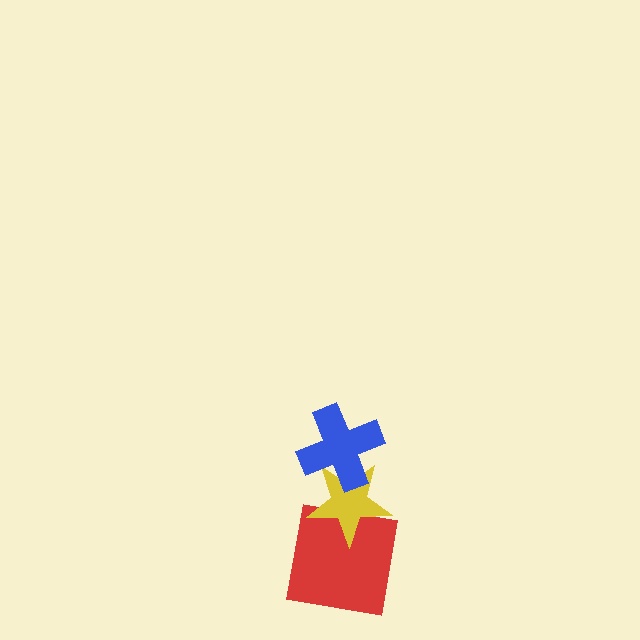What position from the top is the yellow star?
The yellow star is 2nd from the top.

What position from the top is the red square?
The red square is 3rd from the top.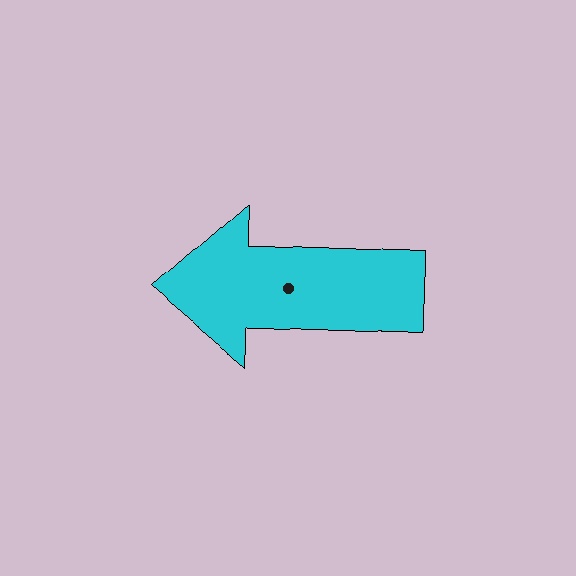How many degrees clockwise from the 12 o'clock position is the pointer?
Approximately 269 degrees.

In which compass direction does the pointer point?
West.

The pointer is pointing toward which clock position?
Roughly 9 o'clock.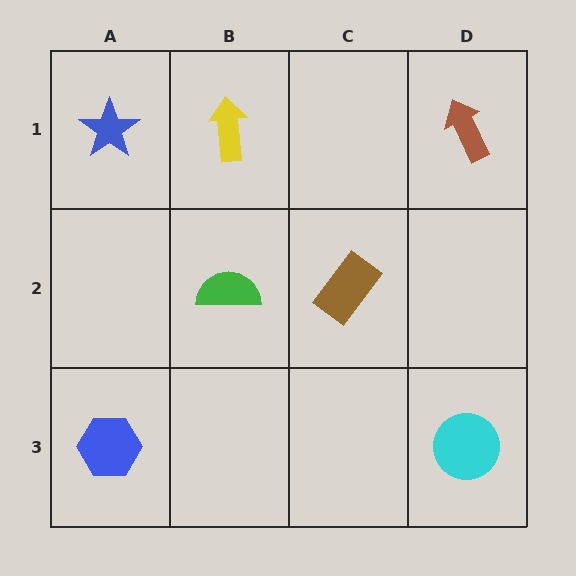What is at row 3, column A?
A blue hexagon.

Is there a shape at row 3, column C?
No, that cell is empty.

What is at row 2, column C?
A brown rectangle.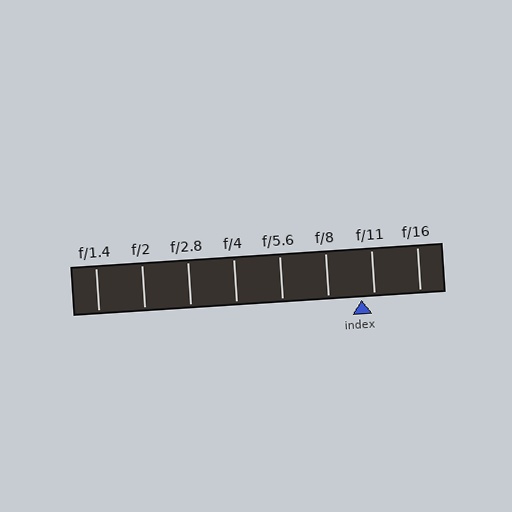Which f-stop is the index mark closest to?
The index mark is closest to f/11.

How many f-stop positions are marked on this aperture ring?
There are 8 f-stop positions marked.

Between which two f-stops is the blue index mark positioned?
The index mark is between f/8 and f/11.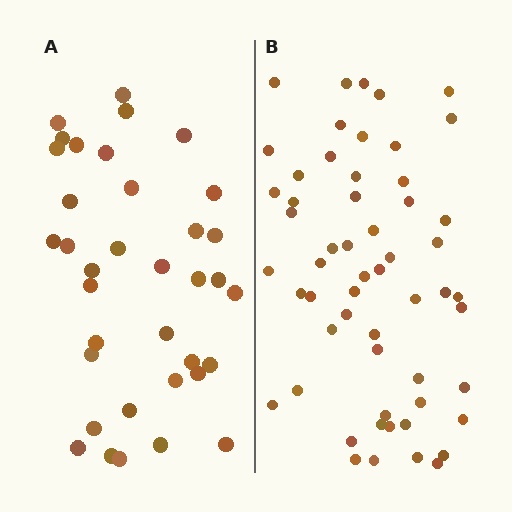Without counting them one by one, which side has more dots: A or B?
Region B (the right region) has more dots.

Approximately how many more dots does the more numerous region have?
Region B has approximately 20 more dots than region A.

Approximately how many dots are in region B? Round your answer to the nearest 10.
About 60 dots. (The exact count is 56, which rounds to 60.)